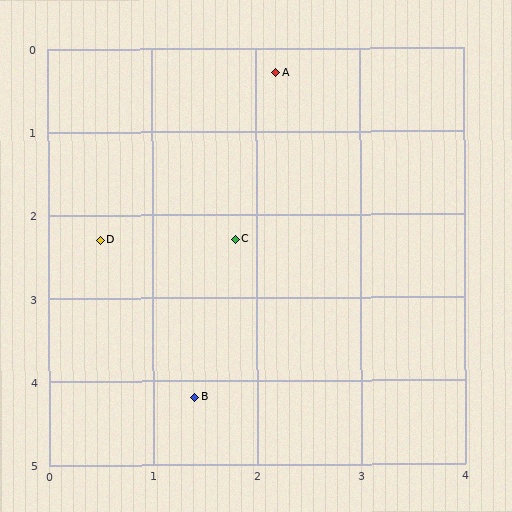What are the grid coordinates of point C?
Point C is at approximately (1.8, 2.3).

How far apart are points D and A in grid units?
Points D and A are about 2.6 grid units apart.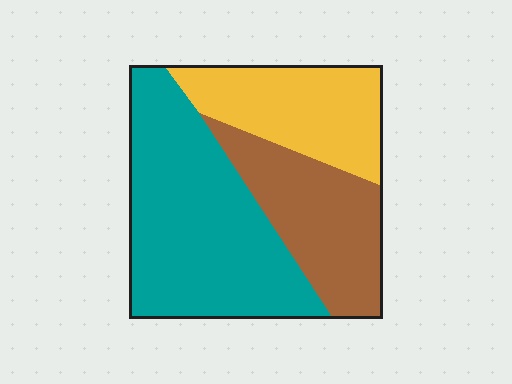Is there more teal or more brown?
Teal.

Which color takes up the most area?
Teal, at roughly 50%.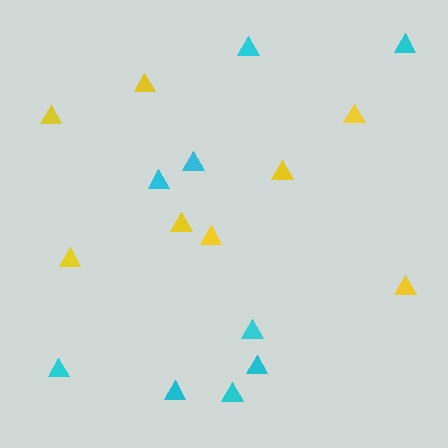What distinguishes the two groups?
There are 2 groups: one group of yellow triangles (8) and one group of cyan triangles (9).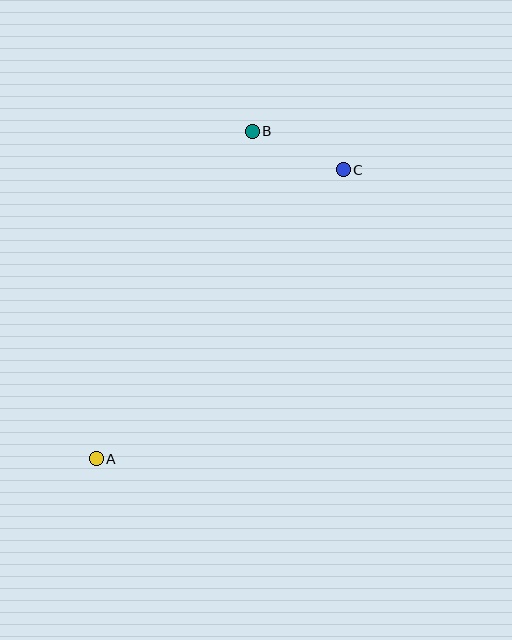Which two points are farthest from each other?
Points A and C are farthest from each other.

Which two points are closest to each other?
Points B and C are closest to each other.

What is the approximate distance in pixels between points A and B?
The distance between A and B is approximately 363 pixels.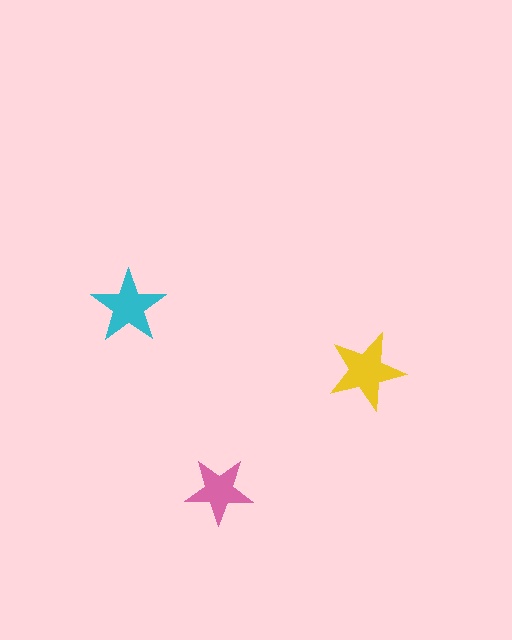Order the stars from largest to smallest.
the yellow one, the cyan one, the pink one.